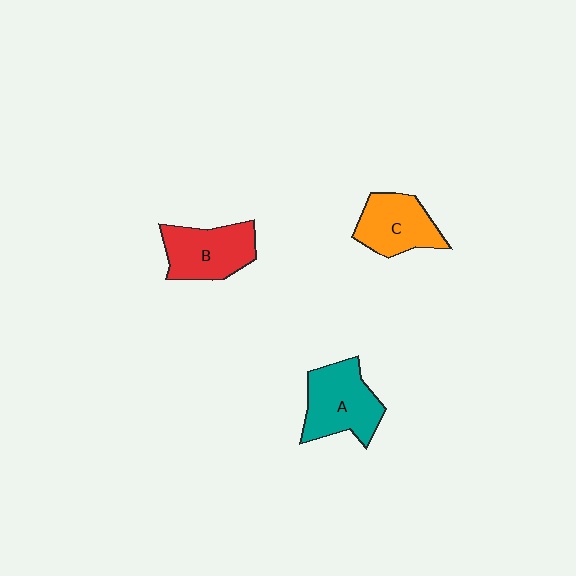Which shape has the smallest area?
Shape C (orange).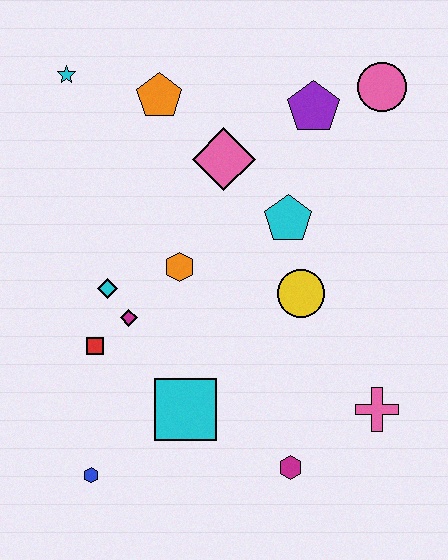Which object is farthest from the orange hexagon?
The pink circle is farthest from the orange hexagon.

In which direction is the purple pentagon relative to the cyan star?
The purple pentagon is to the right of the cyan star.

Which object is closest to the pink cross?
The magenta hexagon is closest to the pink cross.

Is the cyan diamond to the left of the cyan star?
No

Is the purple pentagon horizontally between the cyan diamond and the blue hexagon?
No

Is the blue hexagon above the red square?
No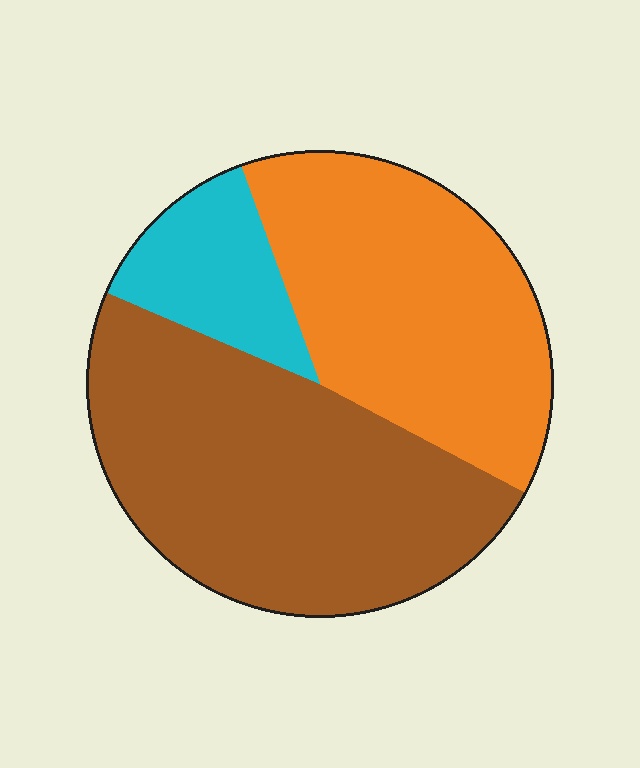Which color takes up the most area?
Brown, at roughly 50%.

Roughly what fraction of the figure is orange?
Orange covers roughly 40% of the figure.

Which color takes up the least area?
Cyan, at roughly 15%.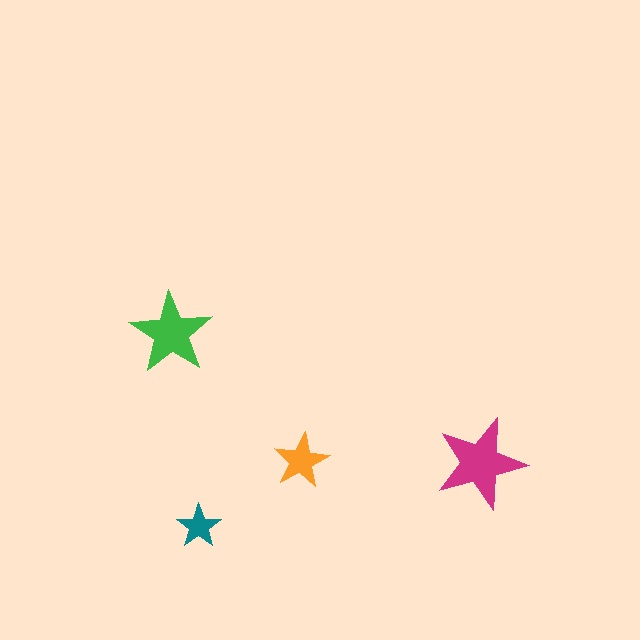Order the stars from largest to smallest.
the magenta one, the green one, the orange one, the teal one.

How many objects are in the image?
There are 4 objects in the image.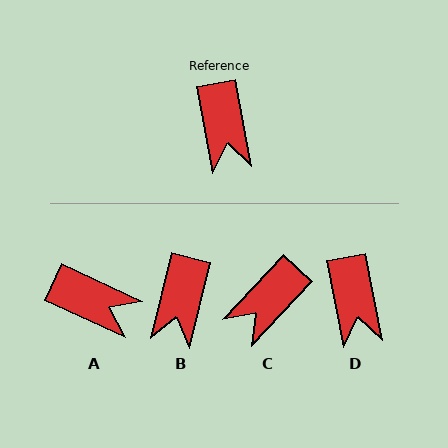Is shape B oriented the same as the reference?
No, it is off by about 24 degrees.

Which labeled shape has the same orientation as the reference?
D.